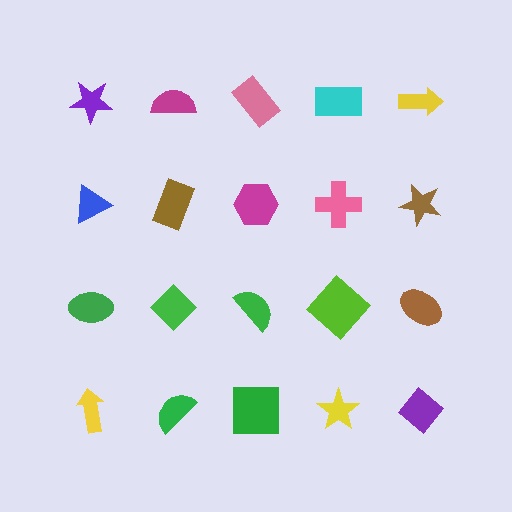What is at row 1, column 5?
A yellow arrow.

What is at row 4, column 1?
A yellow arrow.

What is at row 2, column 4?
A pink cross.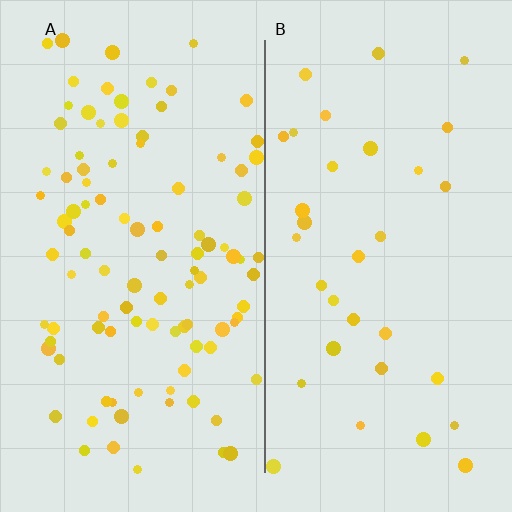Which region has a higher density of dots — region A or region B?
A (the left).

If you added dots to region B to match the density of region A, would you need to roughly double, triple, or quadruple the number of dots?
Approximately triple.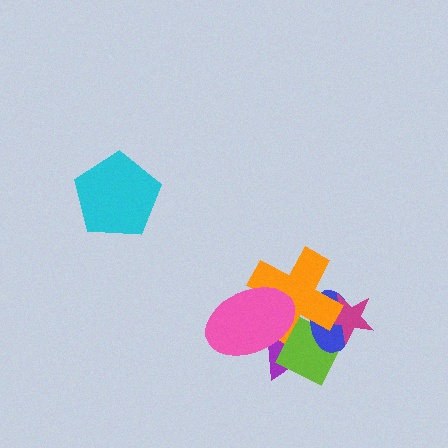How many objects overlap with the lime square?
3 objects overlap with the lime square.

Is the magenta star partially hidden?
Yes, it is partially covered by another shape.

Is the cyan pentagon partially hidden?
No, no other shape covers it.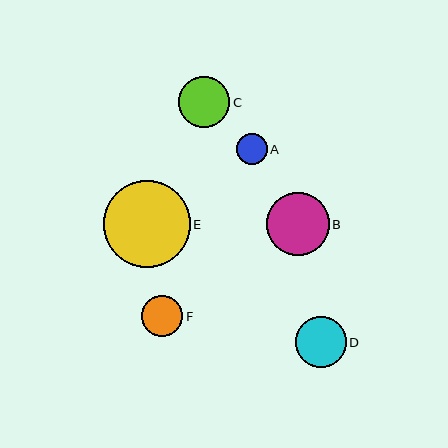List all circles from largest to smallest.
From largest to smallest: E, B, C, D, F, A.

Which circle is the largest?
Circle E is the largest with a size of approximately 87 pixels.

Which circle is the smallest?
Circle A is the smallest with a size of approximately 30 pixels.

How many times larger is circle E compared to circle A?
Circle E is approximately 2.9 times the size of circle A.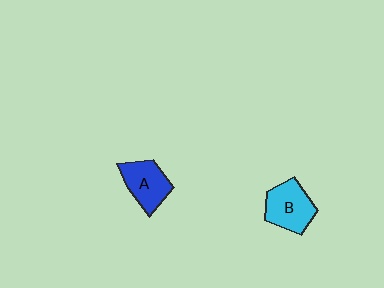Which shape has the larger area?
Shape B (cyan).